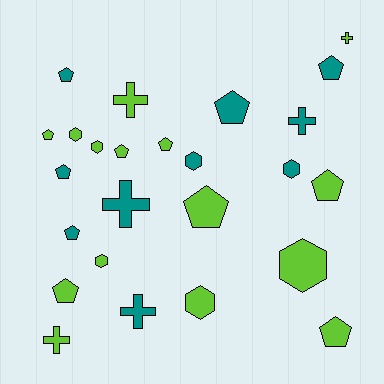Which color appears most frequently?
Lime, with 15 objects.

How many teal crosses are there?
There are 3 teal crosses.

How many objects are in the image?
There are 25 objects.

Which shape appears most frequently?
Pentagon, with 12 objects.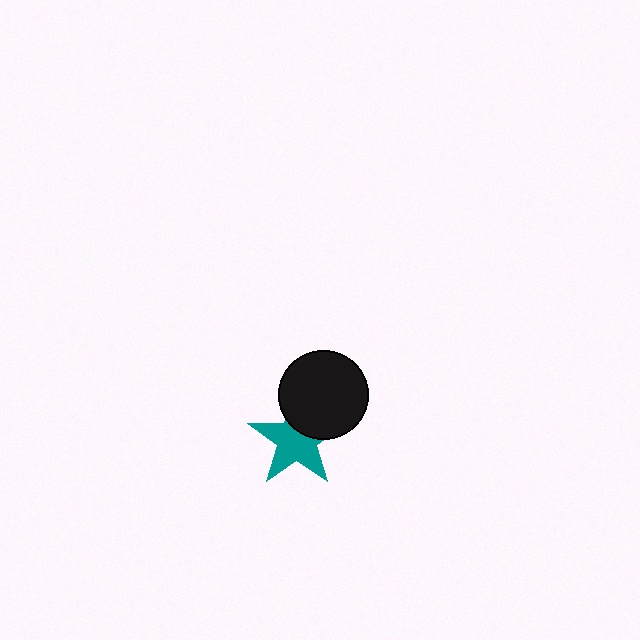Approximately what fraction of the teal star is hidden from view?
Roughly 33% of the teal star is hidden behind the black circle.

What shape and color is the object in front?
The object in front is a black circle.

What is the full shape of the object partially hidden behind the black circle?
The partially hidden object is a teal star.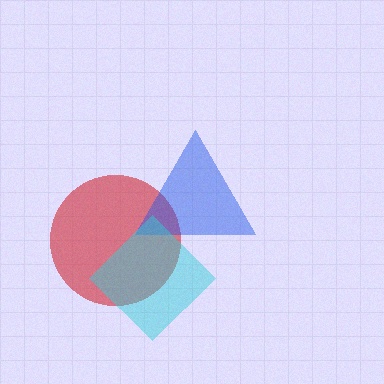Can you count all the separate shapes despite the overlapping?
Yes, there are 3 separate shapes.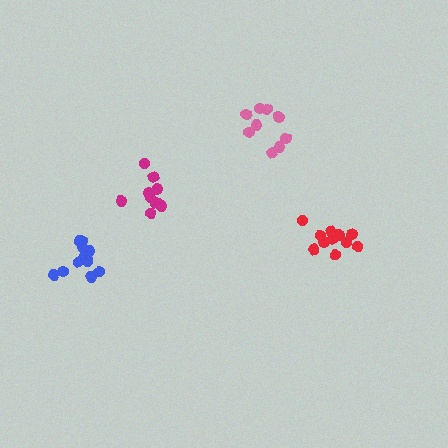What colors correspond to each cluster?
The clusters are colored: magenta, pink, red, blue.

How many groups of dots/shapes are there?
There are 4 groups.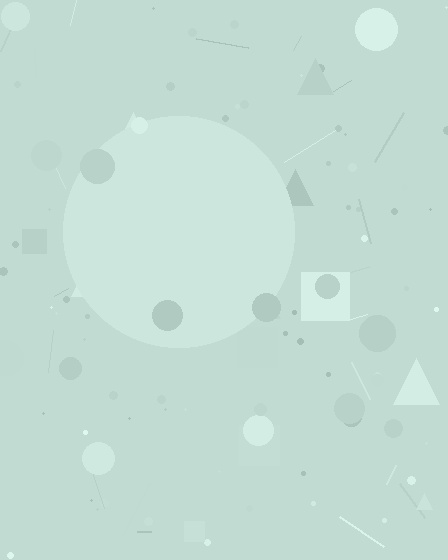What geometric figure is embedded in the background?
A circle is embedded in the background.